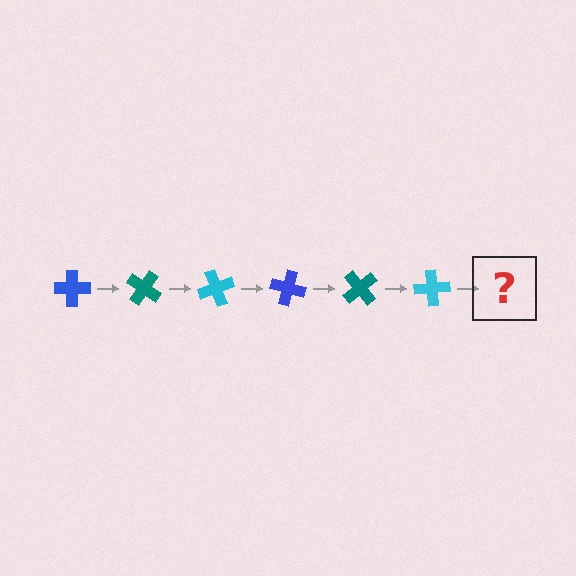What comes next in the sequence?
The next element should be a blue cross, rotated 210 degrees from the start.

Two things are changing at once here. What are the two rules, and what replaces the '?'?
The two rules are that it rotates 35 degrees each step and the color cycles through blue, teal, and cyan. The '?' should be a blue cross, rotated 210 degrees from the start.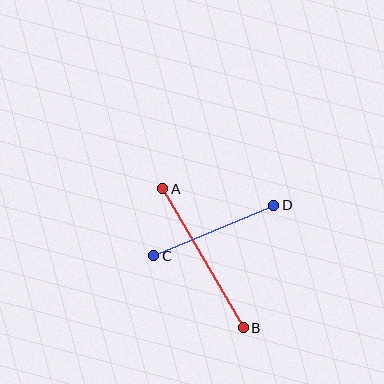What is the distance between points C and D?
The distance is approximately 130 pixels.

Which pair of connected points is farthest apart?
Points A and B are farthest apart.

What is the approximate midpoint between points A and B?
The midpoint is at approximately (203, 258) pixels.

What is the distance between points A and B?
The distance is approximately 161 pixels.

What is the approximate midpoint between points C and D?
The midpoint is at approximately (214, 230) pixels.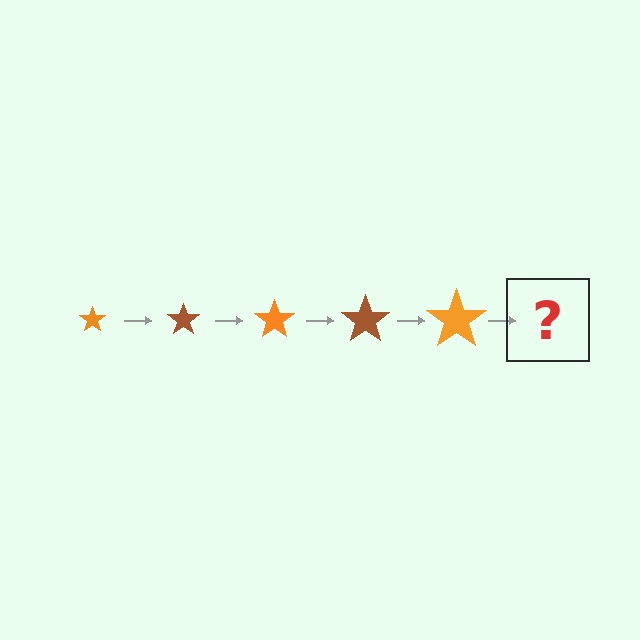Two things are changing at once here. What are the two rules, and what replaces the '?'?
The two rules are that the star grows larger each step and the color cycles through orange and brown. The '?' should be a brown star, larger than the previous one.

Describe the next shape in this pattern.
It should be a brown star, larger than the previous one.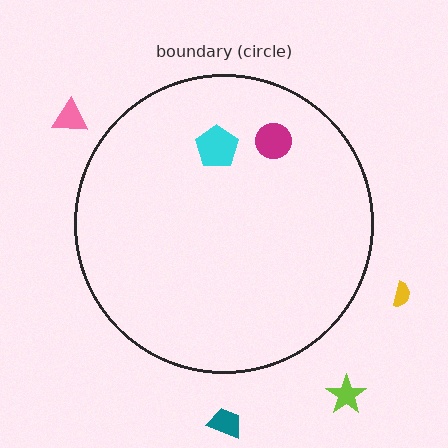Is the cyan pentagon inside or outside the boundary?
Inside.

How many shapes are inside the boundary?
2 inside, 4 outside.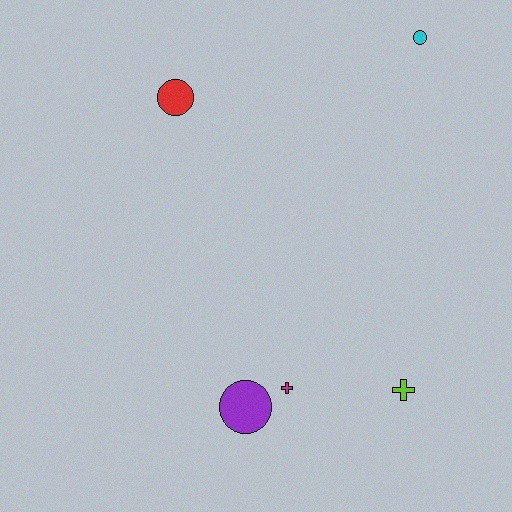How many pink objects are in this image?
There are no pink objects.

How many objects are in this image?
There are 5 objects.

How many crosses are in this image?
There are 2 crosses.